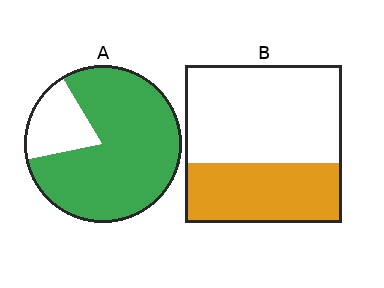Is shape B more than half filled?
No.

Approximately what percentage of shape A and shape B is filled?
A is approximately 80% and B is approximately 40%.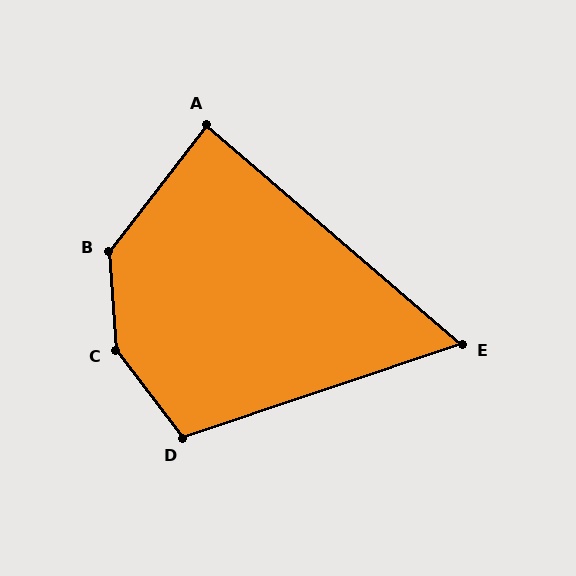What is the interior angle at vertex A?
Approximately 87 degrees (approximately right).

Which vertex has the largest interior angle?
C, at approximately 147 degrees.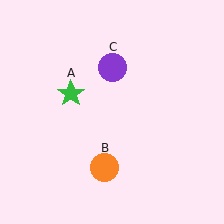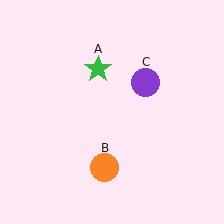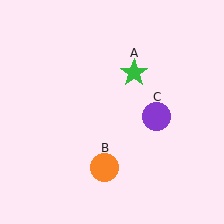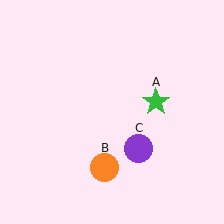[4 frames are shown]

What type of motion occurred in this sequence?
The green star (object A), purple circle (object C) rotated clockwise around the center of the scene.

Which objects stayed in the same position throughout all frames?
Orange circle (object B) remained stationary.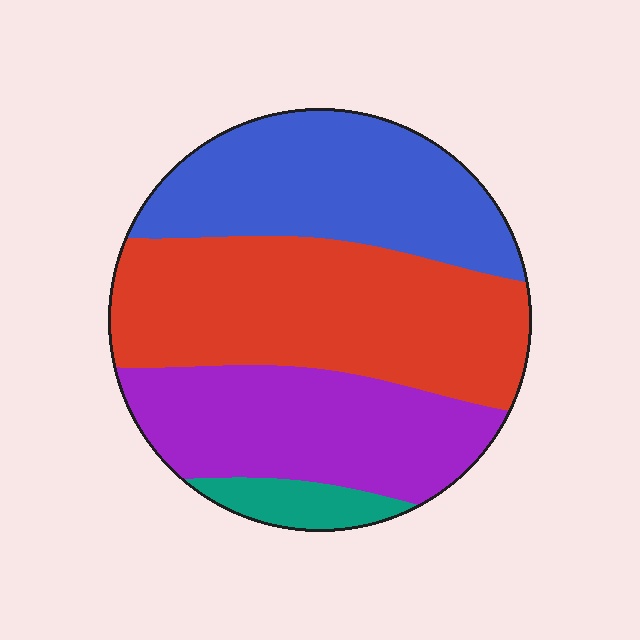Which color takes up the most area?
Red, at roughly 40%.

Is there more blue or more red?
Red.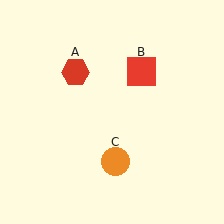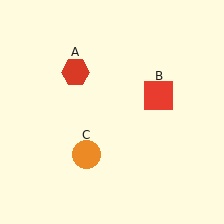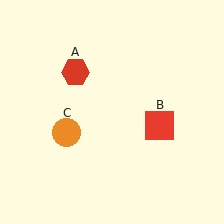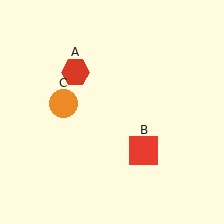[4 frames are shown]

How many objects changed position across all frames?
2 objects changed position: red square (object B), orange circle (object C).